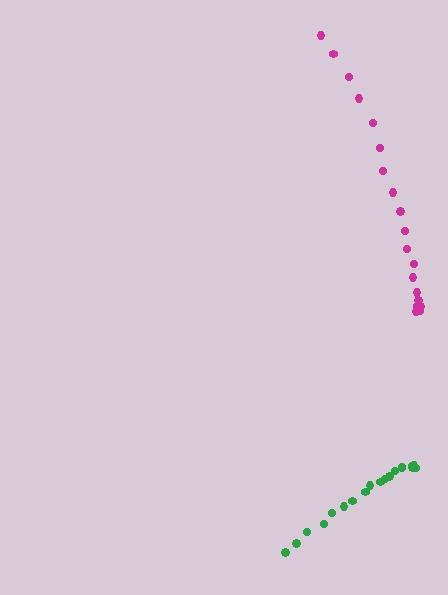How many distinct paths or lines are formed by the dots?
There are 2 distinct paths.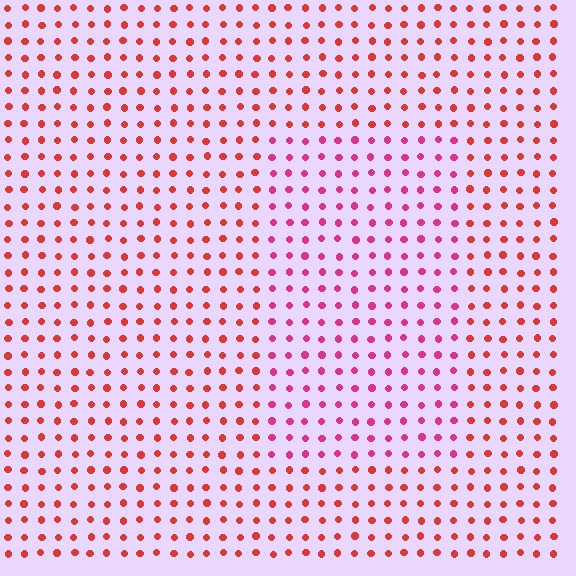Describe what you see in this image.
The image is filled with small red elements in a uniform arrangement. A rectangle-shaped region is visible where the elements are tinted to a slightly different hue, forming a subtle color boundary.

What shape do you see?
I see a rectangle.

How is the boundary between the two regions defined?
The boundary is defined purely by a slight shift in hue (about 29 degrees). Spacing, size, and orientation are identical on both sides.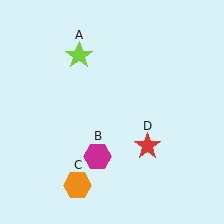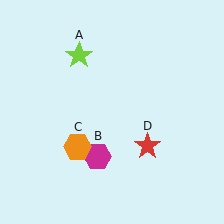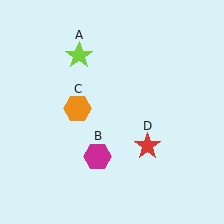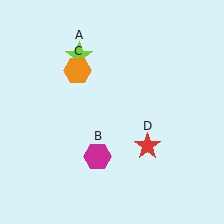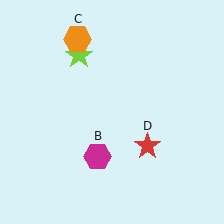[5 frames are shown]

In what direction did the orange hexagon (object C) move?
The orange hexagon (object C) moved up.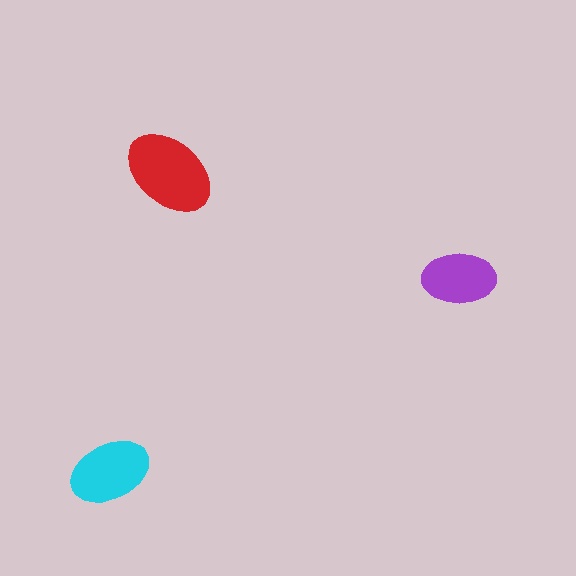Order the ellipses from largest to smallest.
the red one, the cyan one, the purple one.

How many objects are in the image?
There are 3 objects in the image.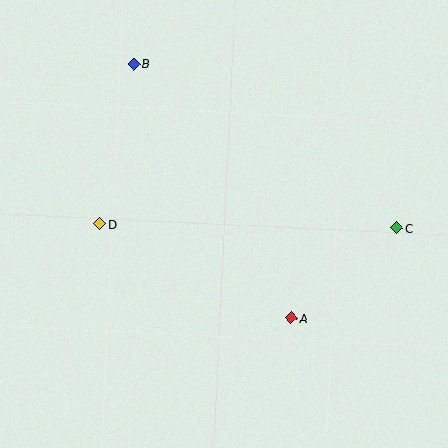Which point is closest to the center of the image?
Point A at (291, 318) is closest to the center.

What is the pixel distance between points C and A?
The distance between C and A is 139 pixels.